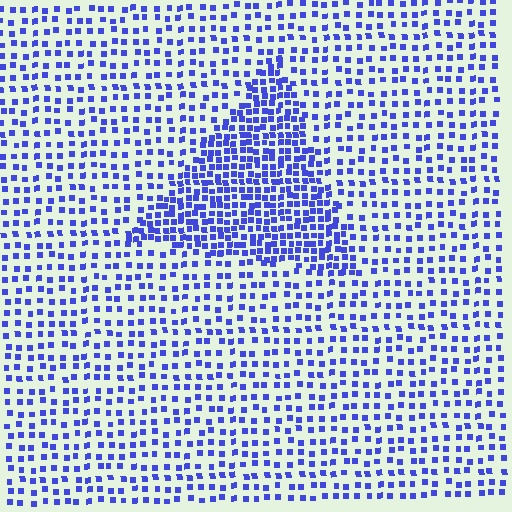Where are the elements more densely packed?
The elements are more densely packed inside the triangle boundary.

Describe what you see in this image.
The image contains small blue elements arranged at two different densities. A triangle-shaped region is visible where the elements are more densely packed than the surrounding area.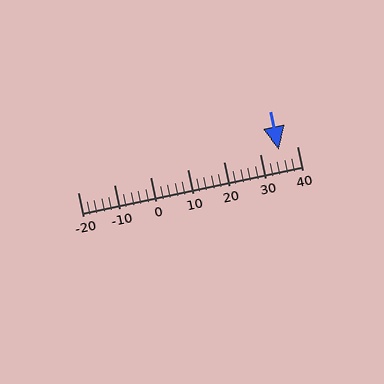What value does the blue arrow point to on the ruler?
The blue arrow points to approximately 35.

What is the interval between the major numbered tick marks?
The major tick marks are spaced 10 units apart.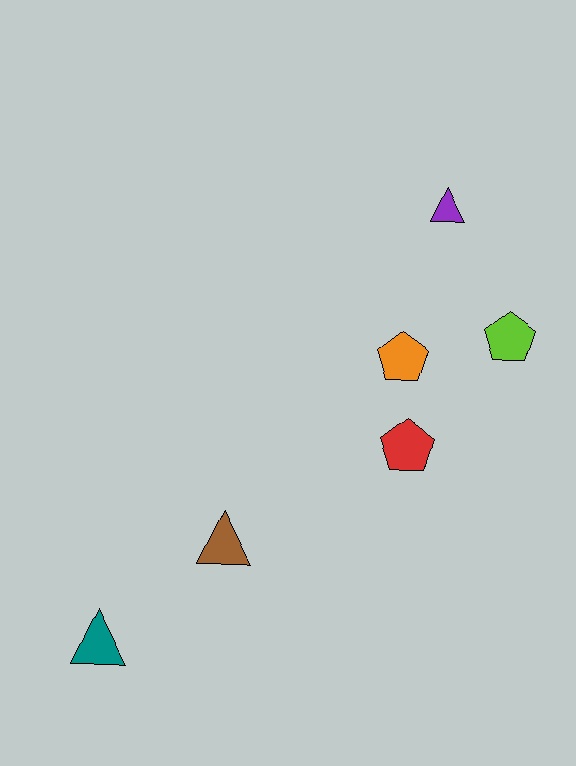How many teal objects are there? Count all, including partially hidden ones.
There is 1 teal object.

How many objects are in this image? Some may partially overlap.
There are 6 objects.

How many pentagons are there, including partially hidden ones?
There are 3 pentagons.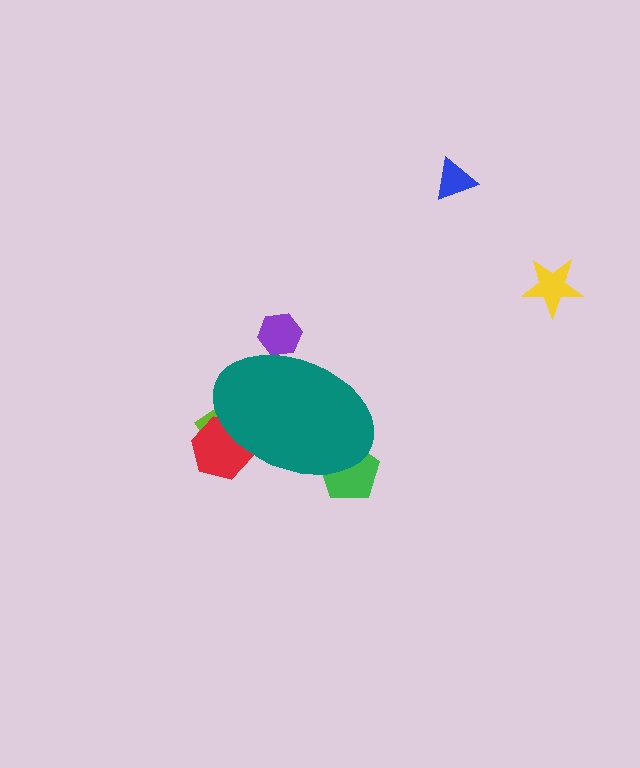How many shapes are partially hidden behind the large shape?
4 shapes are partially hidden.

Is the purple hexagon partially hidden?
Yes, the purple hexagon is partially hidden behind the teal ellipse.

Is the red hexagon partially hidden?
Yes, the red hexagon is partially hidden behind the teal ellipse.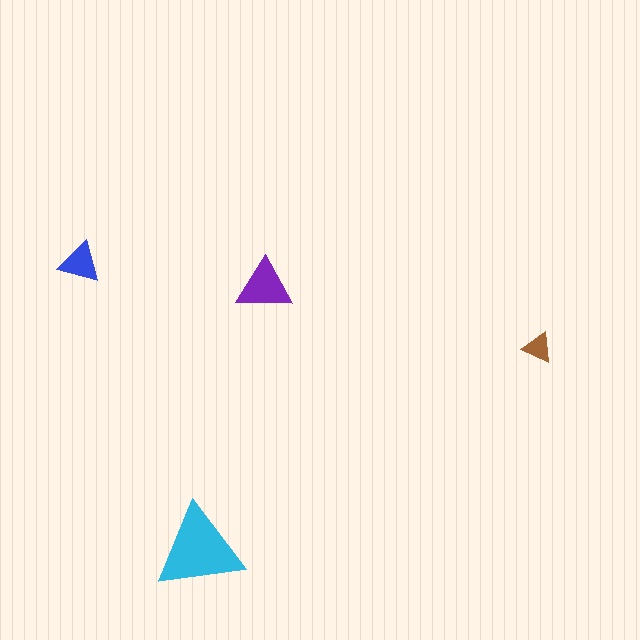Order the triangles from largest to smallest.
the cyan one, the purple one, the blue one, the brown one.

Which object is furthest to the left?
The blue triangle is leftmost.